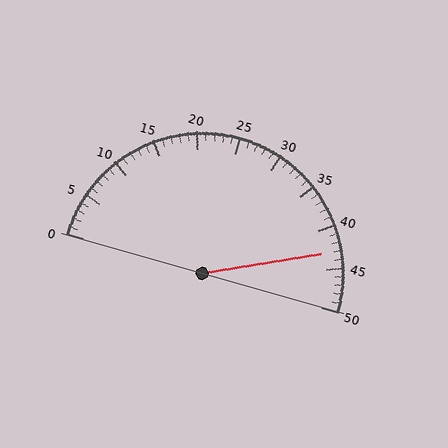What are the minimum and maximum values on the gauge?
The gauge ranges from 0 to 50.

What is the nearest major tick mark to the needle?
The nearest major tick mark is 45.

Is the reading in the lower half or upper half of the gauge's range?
The reading is in the upper half of the range (0 to 50).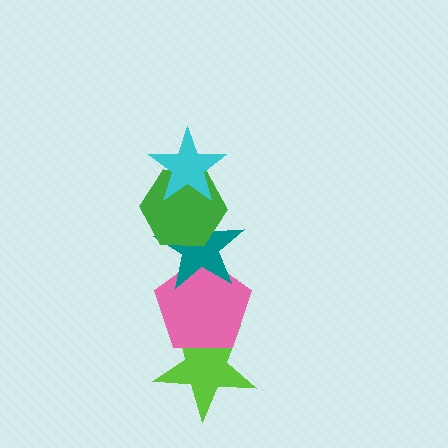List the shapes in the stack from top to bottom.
From top to bottom: the cyan star, the green hexagon, the teal star, the pink pentagon, the lime star.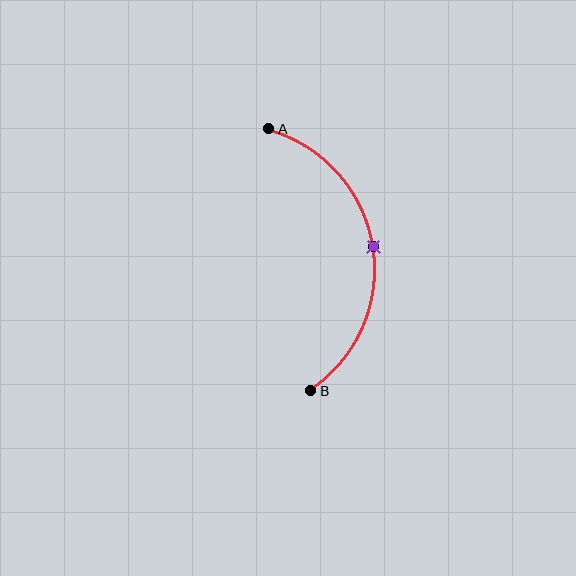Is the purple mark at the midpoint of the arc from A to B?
Yes. The purple mark lies on the arc at equal arc-length from both A and B — it is the arc midpoint.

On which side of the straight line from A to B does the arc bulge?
The arc bulges to the right of the straight line connecting A and B.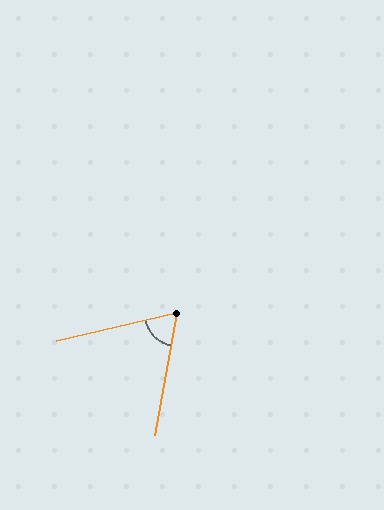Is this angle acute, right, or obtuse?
It is acute.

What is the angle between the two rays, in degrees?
Approximately 67 degrees.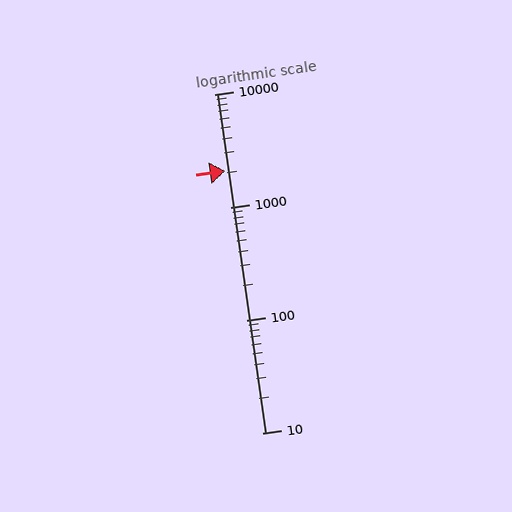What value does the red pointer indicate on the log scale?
The pointer indicates approximately 2100.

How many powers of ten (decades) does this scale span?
The scale spans 3 decades, from 10 to 10000.